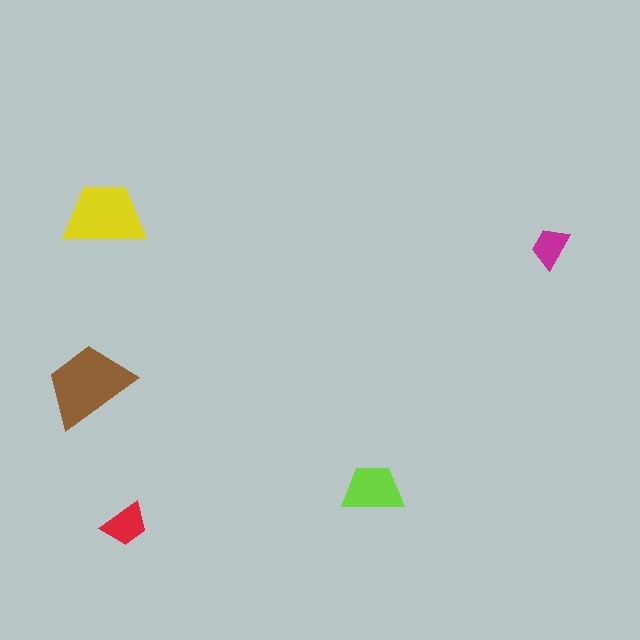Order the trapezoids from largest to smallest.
the brown one, the yellow one, the lime one, the red one, the magenta one.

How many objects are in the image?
There are 5 objects in the image.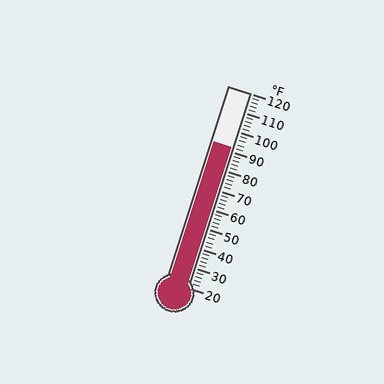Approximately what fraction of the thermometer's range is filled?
The thermometer is filled to approximately 70% of its range.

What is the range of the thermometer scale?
The thermometer scale ranges from 20°F to 120°F.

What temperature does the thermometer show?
The thermometer shows approximately 92°F.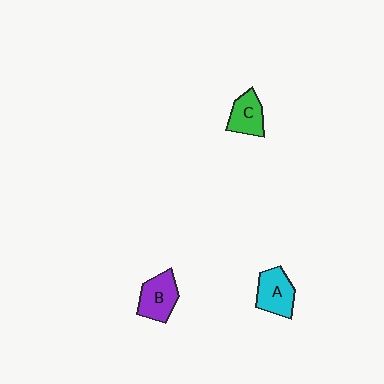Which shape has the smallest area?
Shape C (green).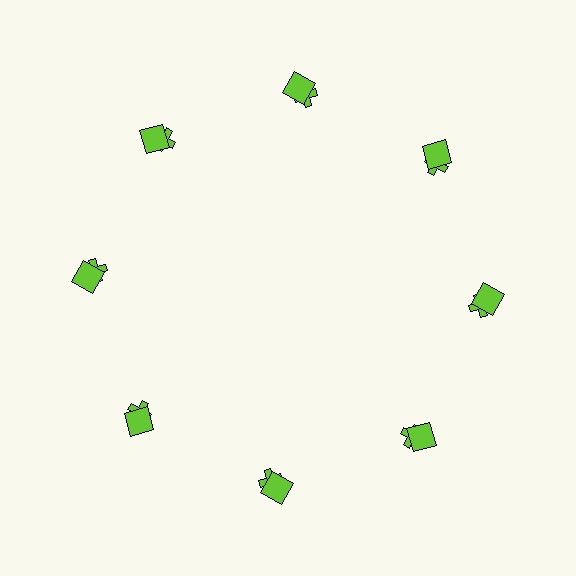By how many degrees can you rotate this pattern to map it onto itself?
The pattern maps onto itself every 45 degrees of rotation.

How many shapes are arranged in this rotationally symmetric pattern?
There are 16 shapes, arranged in 8 groups of 2.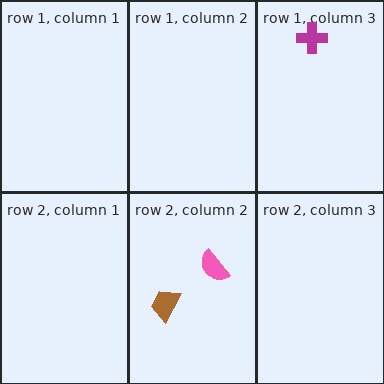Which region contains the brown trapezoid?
The row 2, column 2 region.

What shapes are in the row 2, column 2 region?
The pink semicircle, the brown trapezoid.